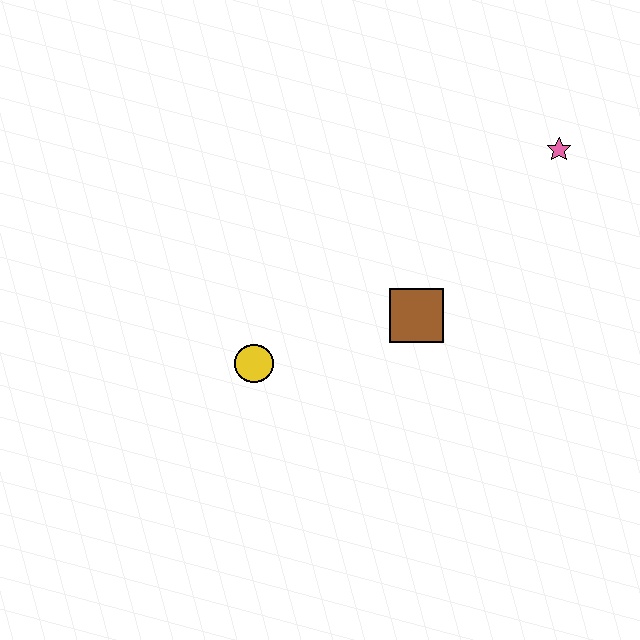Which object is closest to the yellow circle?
The brown square is closest to the yellow circle.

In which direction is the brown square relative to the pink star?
The brown square is below the pink star.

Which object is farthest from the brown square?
The pink star is farthest from the brown square.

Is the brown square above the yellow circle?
Yes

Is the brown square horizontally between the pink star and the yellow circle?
Yes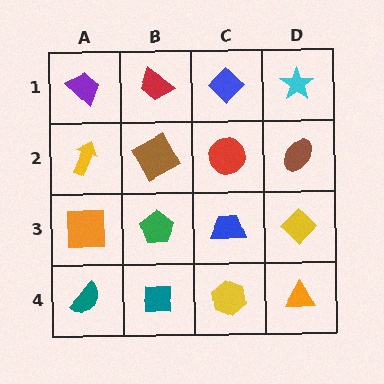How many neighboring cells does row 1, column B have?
3.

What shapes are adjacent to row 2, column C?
A blue diamond (row 1, column C), a blue trapezoid (row 3, column C), a brown square (row 2, column B), a brown ellipse (row 2, column D).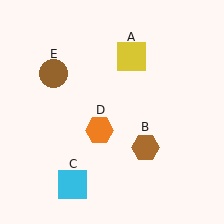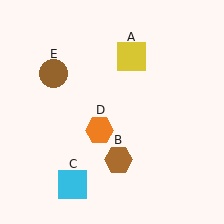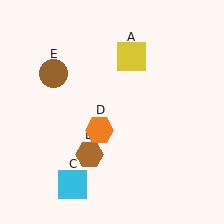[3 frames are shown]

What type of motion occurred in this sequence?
The brown hexagon (object B) rotated clockwise around the center of the scene.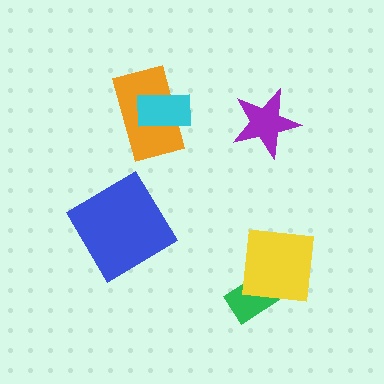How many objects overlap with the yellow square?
1 object overlaps with the yellow square.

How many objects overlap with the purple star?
0 objects overlap with the purple star.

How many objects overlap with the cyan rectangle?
1 object overlaps with the cyan rectangle.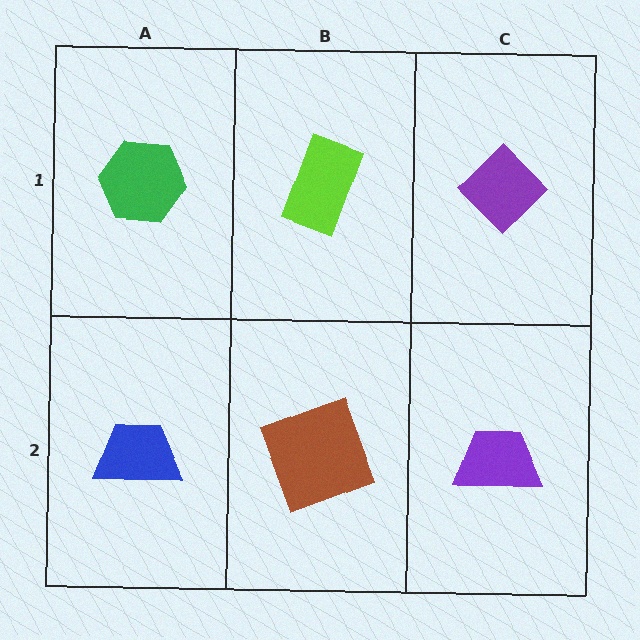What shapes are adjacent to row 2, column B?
A lime rectangle (row 1, column B), a blue trapezoid (row 2, column A), a purple trapezoid (row 2, column C).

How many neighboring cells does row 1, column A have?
2.